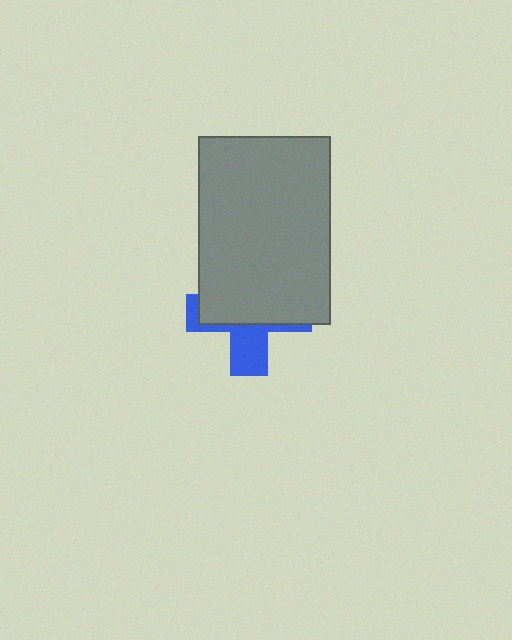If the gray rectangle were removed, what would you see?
You would see the complete blue cross.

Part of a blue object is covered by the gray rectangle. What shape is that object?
It is a cross.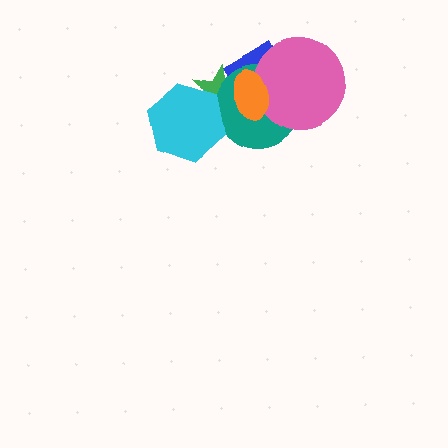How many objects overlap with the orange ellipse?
4 objects overlap with the orange ellipse.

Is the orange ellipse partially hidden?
No, no other shape covers it.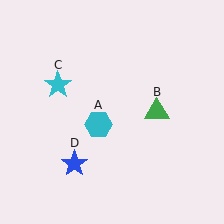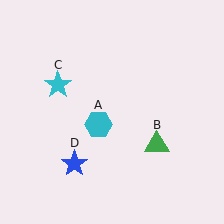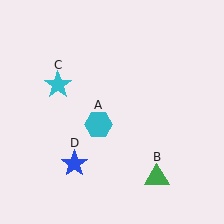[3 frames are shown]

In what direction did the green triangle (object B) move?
The green triangle (object B) moved down.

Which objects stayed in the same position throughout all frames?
Cyan hexagon (object A) and cyan star (object C) and blue star (object D) remained stationary.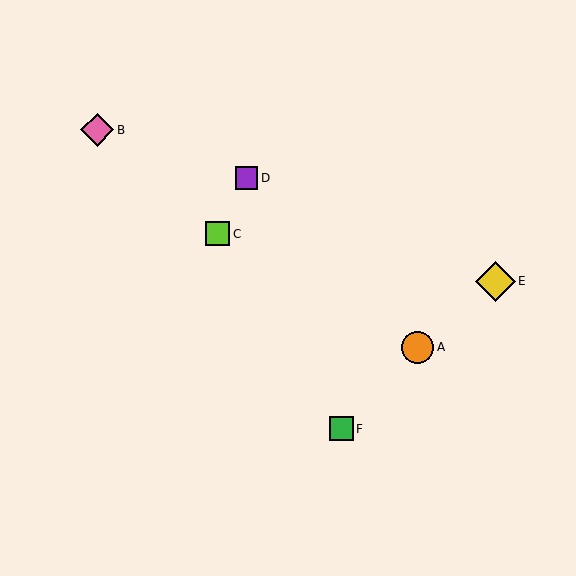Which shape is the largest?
The yellow diamond (labeled E) is the largest.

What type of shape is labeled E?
Shape E is a yellow diamond.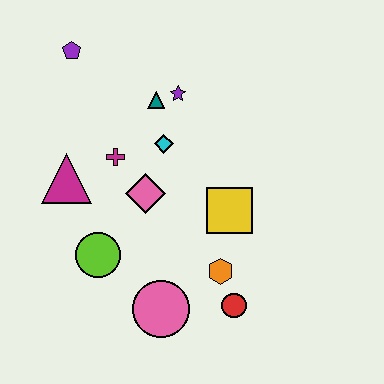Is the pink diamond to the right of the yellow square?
No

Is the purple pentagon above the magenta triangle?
Yes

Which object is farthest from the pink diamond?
The purple pentagon is farthest from the pink diamond.